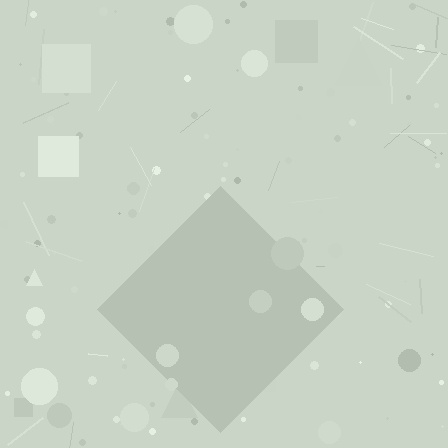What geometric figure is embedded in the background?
A diamond is embedded in the background.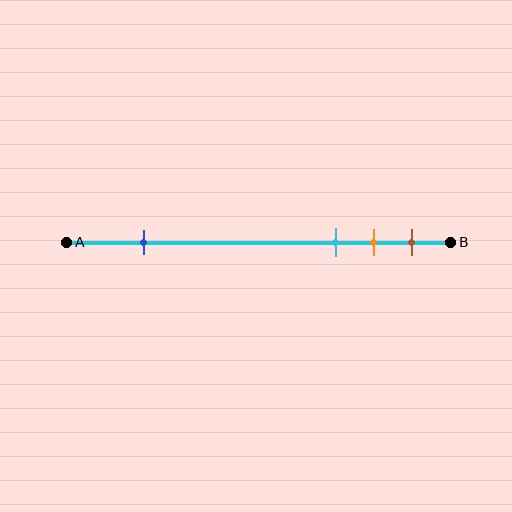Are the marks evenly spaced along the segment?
No, the marks are not evenly spaced.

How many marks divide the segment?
There are 4 marks dividing the segment.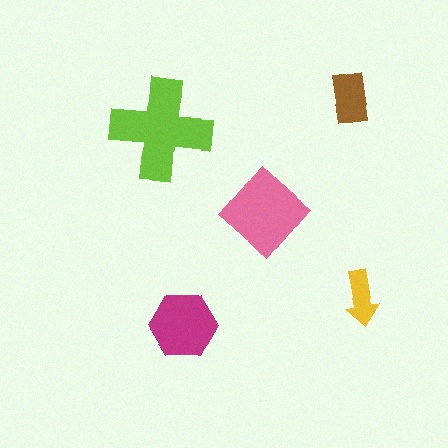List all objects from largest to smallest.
The lime cross, the pink diamond, the magenta hexagon, the brown rectangle, the yellow arrow.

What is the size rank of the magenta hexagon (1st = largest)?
3rd.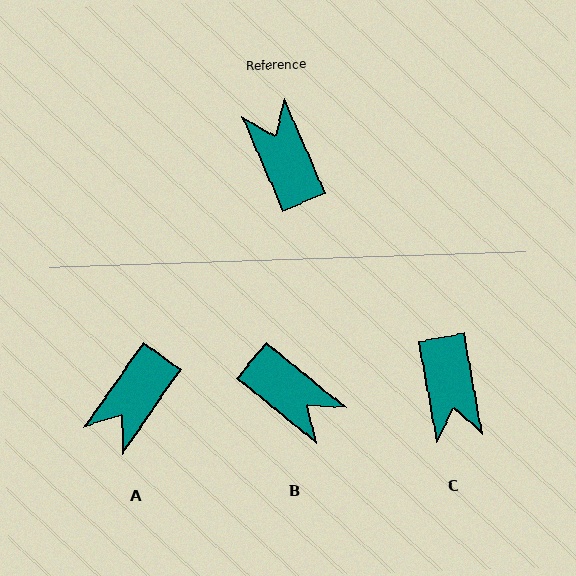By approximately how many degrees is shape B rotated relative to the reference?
Approximately 153 degrees clockwise.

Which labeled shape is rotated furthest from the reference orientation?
C, about 167 degrees away.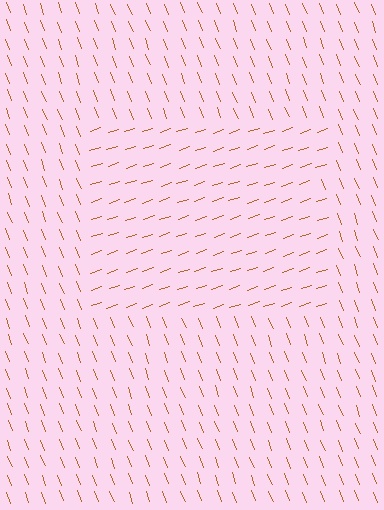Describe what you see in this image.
The image is filled with small brown line segments. A rectangle region in the image has lines oriented differently from the surrounding lines, creating a visible texture boundary.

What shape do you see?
I see a rectangle.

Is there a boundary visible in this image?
Yes, there is a texture boundary formed by a change in line orientation.